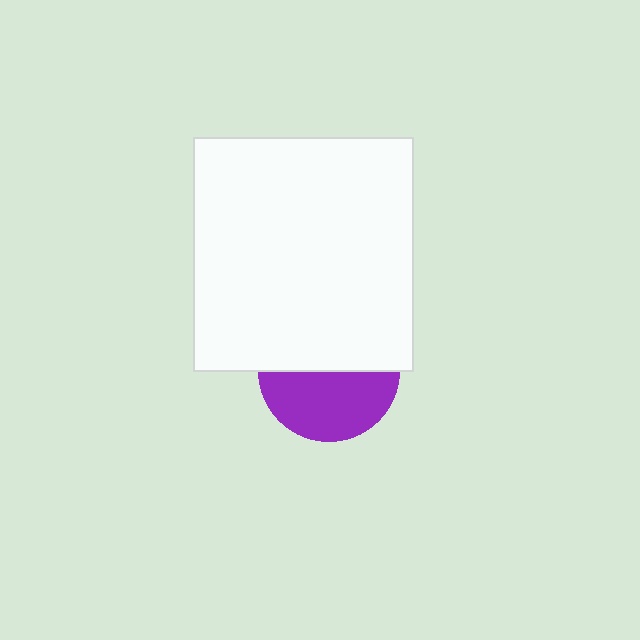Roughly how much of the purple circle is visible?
About half of it is visible (roughly 49%).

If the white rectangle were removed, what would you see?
You would see the complete purple circle.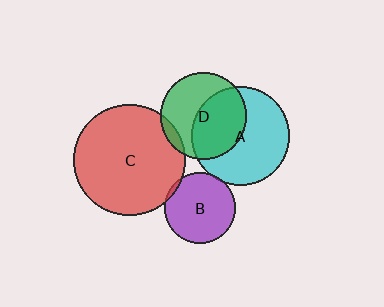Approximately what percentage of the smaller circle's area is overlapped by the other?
Approximately 5%.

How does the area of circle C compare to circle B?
Approximately 2.5 times.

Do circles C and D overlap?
Yes.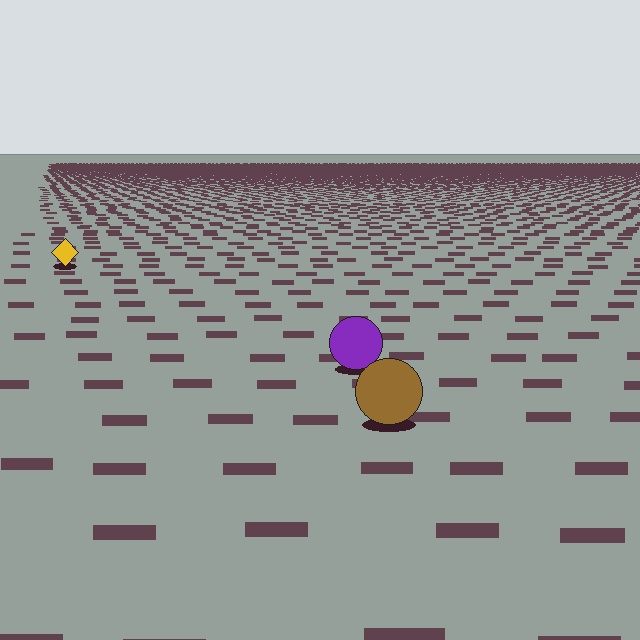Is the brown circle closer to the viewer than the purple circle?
Yes. The brown circle is closer — you can tell from the texture gradient: the ground texture is coarser near it.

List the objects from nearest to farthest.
From nearest to farthest: the brown circle, the purple circle, the yellow diamond.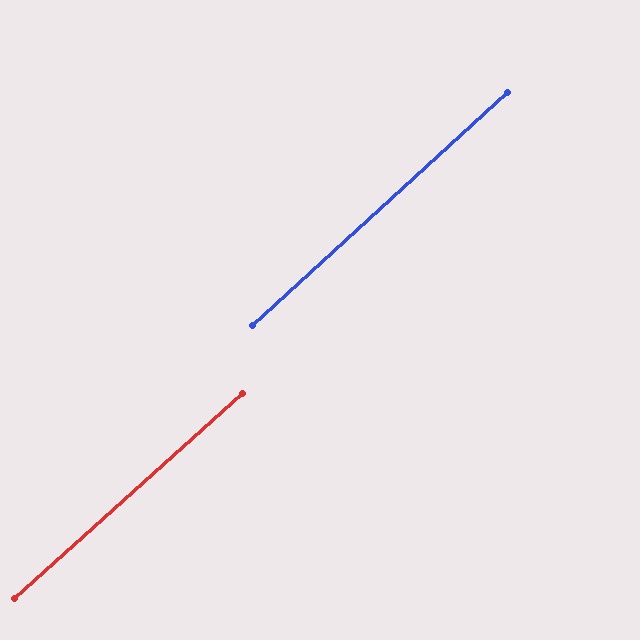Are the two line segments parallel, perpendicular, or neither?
Parallel — their directions differ by only 0.3°.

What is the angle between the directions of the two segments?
Approximately 0 degrees.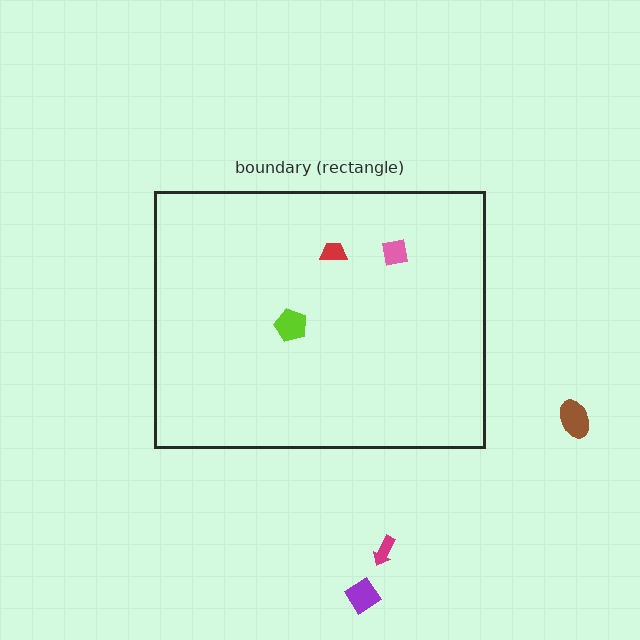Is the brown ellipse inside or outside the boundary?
Outside.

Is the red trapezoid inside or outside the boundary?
Inside.